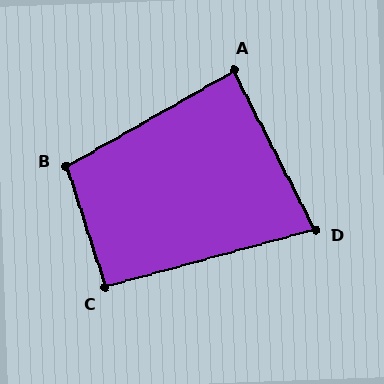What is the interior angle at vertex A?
Approximately 87 degrees (approximately right).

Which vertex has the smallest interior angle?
D, at approximately 79 degrees.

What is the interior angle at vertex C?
Approximately 93 degrees (approximately right).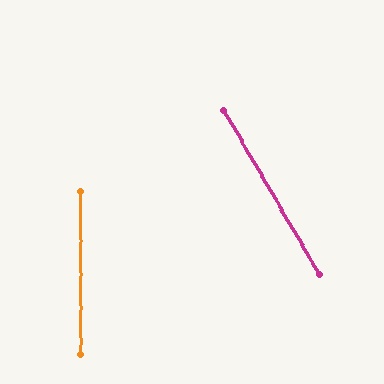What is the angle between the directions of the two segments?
Approximately 30 degrees.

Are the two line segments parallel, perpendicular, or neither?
Neither parallel nor perpendicular — they differ by about 30°.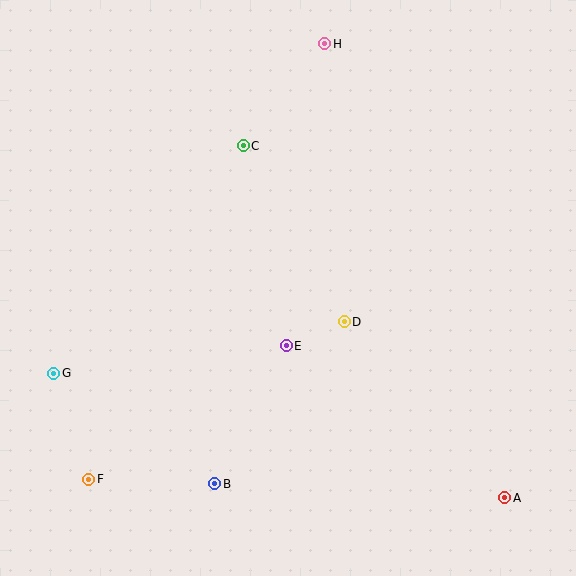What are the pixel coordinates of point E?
Point E is at (286, 346).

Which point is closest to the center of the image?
Point E at (286, 346) is closest to the center.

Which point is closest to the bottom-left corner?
Point F is closest to the bottom-left corner.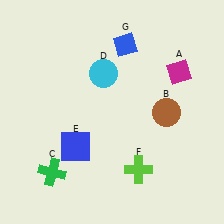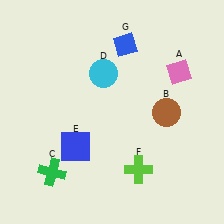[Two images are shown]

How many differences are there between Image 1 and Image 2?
There is 1 difference between the two images.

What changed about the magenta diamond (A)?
In Image 1, A is magenta. In Image 2, it changed to pink.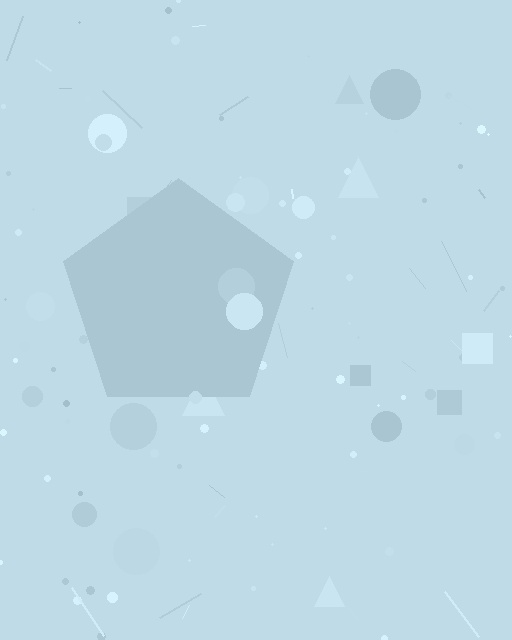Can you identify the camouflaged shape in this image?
The camouflaged shape is a pentagon.